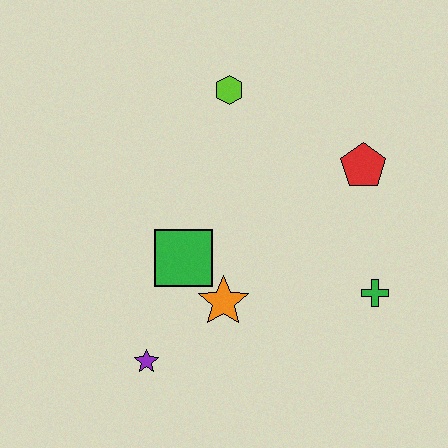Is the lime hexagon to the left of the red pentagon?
Yes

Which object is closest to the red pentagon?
The green cross is closest to the red pentagon.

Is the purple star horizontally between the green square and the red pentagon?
No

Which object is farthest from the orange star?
The lime hexagon is farthest from the orange star.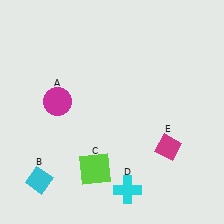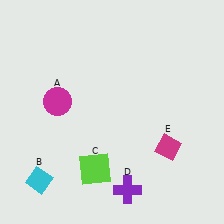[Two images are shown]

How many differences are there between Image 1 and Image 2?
There is 1 difference between the two images.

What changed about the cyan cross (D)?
In Image 1, D is cyan. In Image 2, it changed to purple.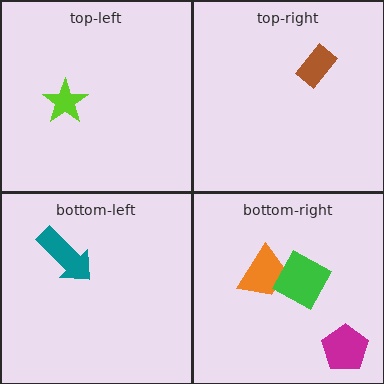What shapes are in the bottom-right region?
The orange trapezoid, the green diamond, the magenta pentagon.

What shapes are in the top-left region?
The lime star.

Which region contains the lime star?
The top-left region.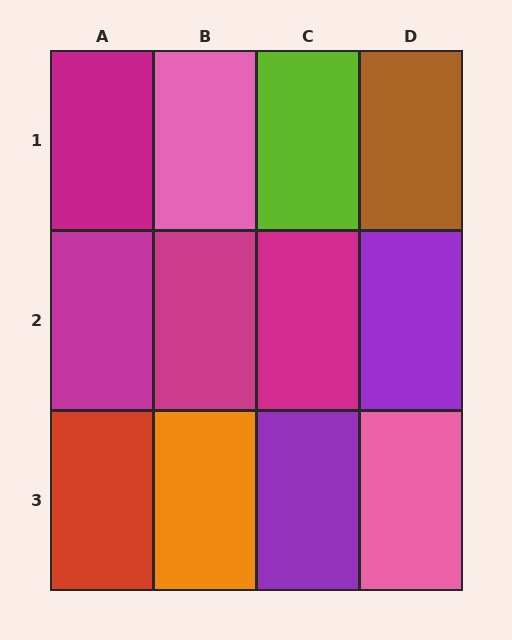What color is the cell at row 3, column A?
Red.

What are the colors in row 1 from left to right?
Magenta, pink, lime, brown.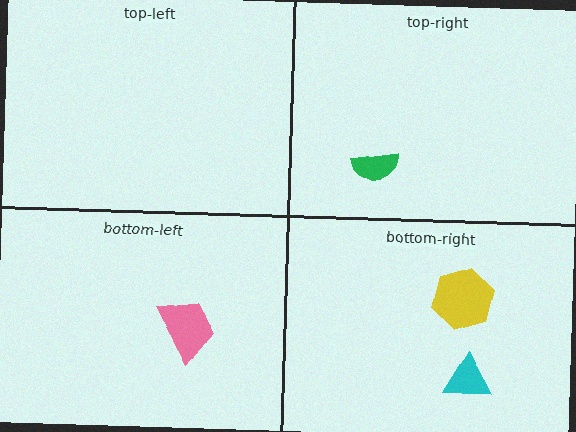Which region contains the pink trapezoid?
The bottom-left region.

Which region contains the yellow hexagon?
The bottom-right region.